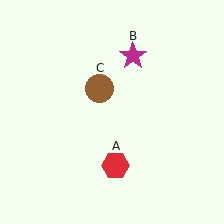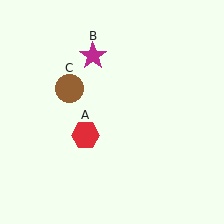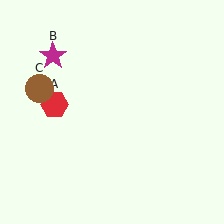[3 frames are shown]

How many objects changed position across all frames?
3 objects changed position: red hexagon (object A), magenta star (object B), brown circle (object C).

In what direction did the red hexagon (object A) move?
The red hexagon (object A) moved up and to the left.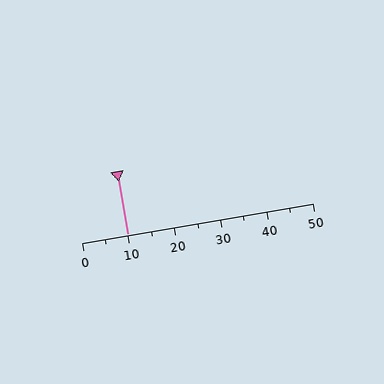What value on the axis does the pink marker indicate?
The marker indicates approximately 10.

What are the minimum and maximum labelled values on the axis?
The axis runs from 0 to 50.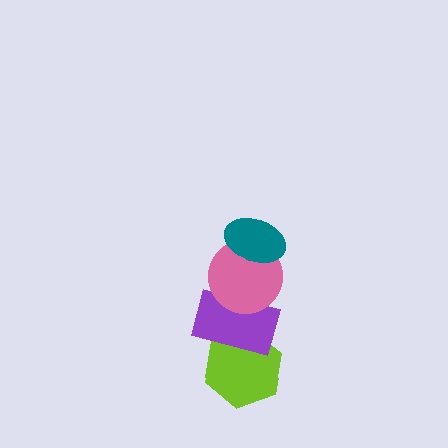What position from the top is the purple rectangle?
The purple rectangle is 3rd from the top.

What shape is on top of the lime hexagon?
The purple rectangle is on top of the lime hexagon.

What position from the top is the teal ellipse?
The teal ellipse is 1st from the top.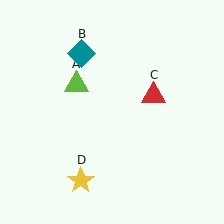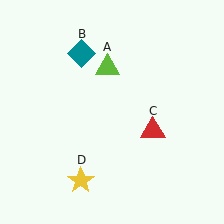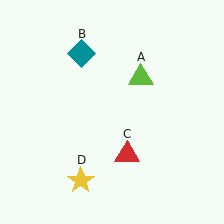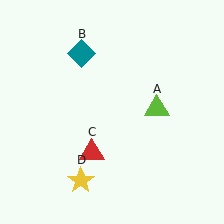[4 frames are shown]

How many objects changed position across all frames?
2 objects changed position: lime triangle (object A), red triangle (object C).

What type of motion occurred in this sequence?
The lime triangle (object A), red triangle (object C) rotated clockwise around the center of the scene.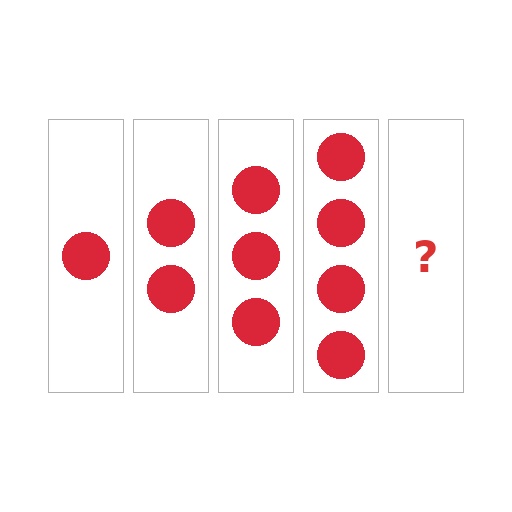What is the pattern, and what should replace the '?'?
The pattern is that each step adds one more circle. The '?' should be 5 circles.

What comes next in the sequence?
The next element should be 5 circles.